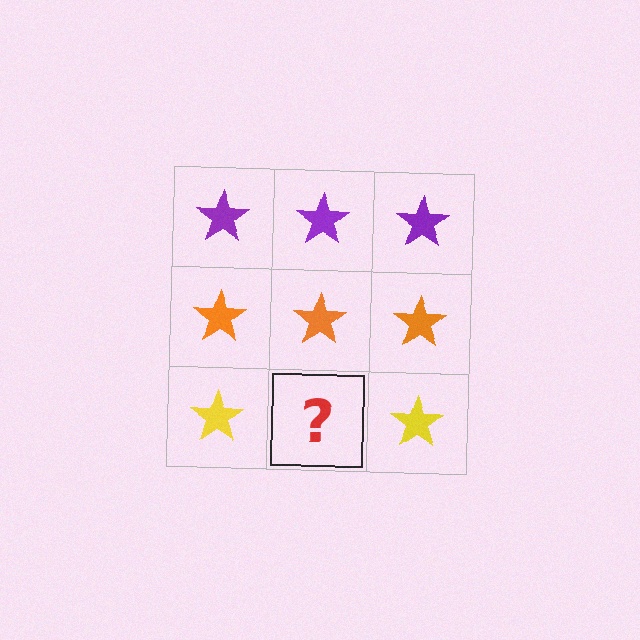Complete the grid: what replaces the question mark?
The question mark should be replaced with a yellow star.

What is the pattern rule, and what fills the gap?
The rule is that each row has a consistent color. The gap should be filled with a yellow star.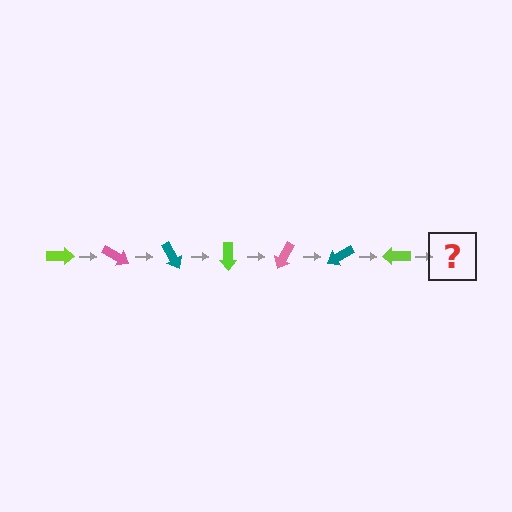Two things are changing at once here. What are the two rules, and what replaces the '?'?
The two rules are that it rotates 30 degrees each step and the color cycles through lime, pink, and teal. The '?' should be a pink arrow, rotated 210 degrees from the start.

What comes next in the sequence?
The next element should be a pink arrow, rotated 210 degrees from the start.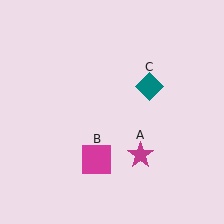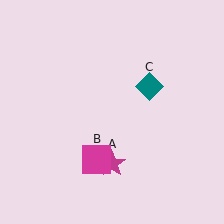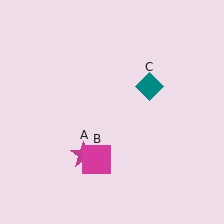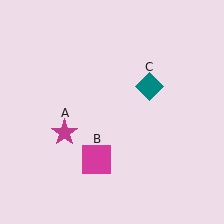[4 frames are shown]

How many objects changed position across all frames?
1 object changed position: magenta star (object A).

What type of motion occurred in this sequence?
The magenta star (object A) rotated clockwise around the center of the scene.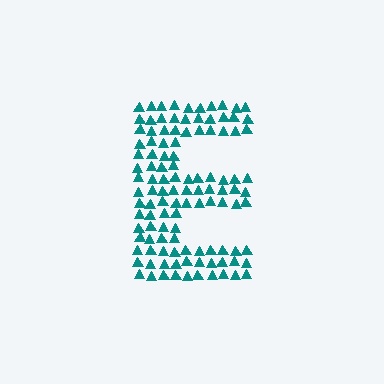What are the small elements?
The small elements are triangles.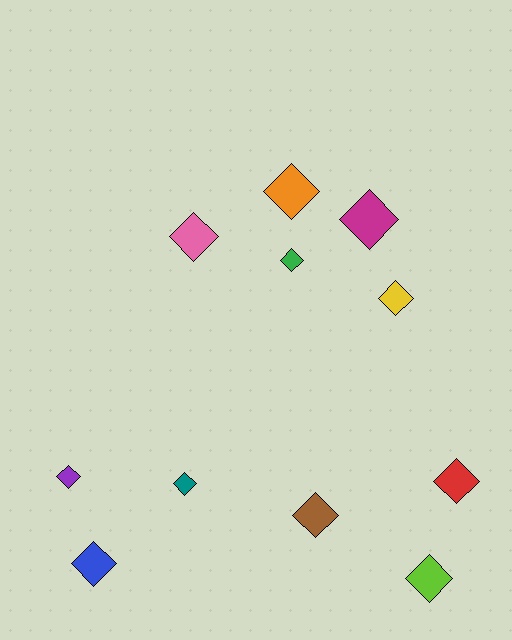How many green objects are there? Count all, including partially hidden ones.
There is 1 green object.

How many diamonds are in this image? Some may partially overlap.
There are 11 diamonds.